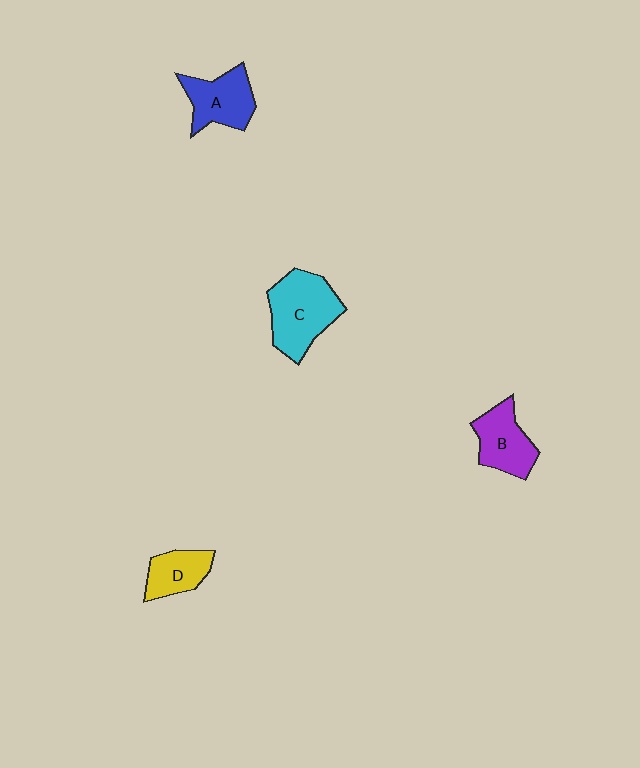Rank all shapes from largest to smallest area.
From largest to smallest: C (cyan), A (blue), B (purple), D (yellow).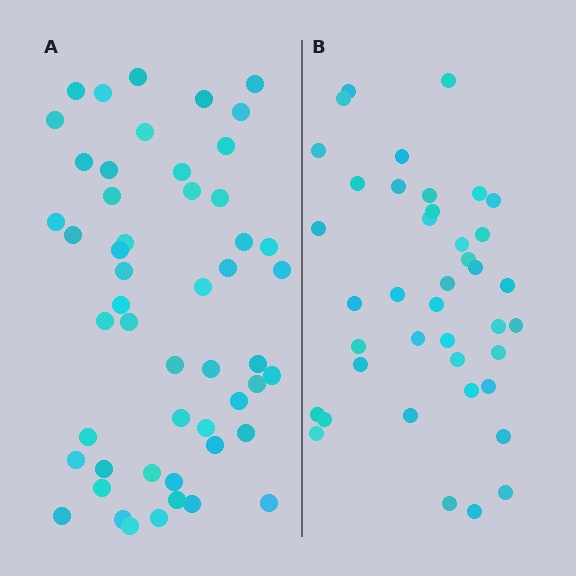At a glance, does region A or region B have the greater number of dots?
Region A (the left region) has more dots.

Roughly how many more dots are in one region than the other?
Region A has roughly 12 or so more dots than region B.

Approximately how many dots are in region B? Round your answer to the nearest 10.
About 40 dots.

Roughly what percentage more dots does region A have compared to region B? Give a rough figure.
About 30% more.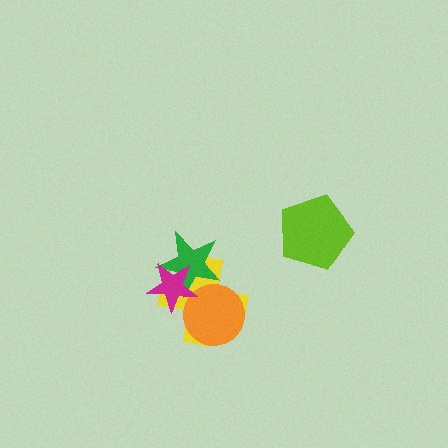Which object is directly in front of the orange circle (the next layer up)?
The green star is directly in front of the orange circle.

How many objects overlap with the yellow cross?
3 objects overlap with the yellow cross.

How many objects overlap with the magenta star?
3 objects overlap with the magenta star.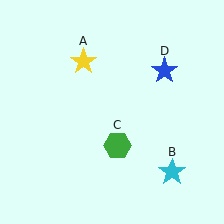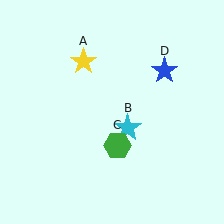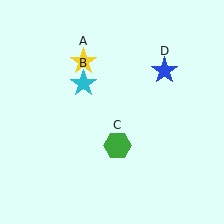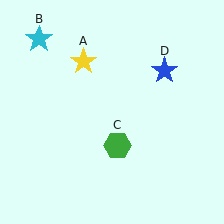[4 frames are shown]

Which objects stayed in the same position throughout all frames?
Yellow star (object A) and green hexagon (object C) and blue star (object D) remained stationary.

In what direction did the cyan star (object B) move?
The cyan star (object B) moved up and to the left.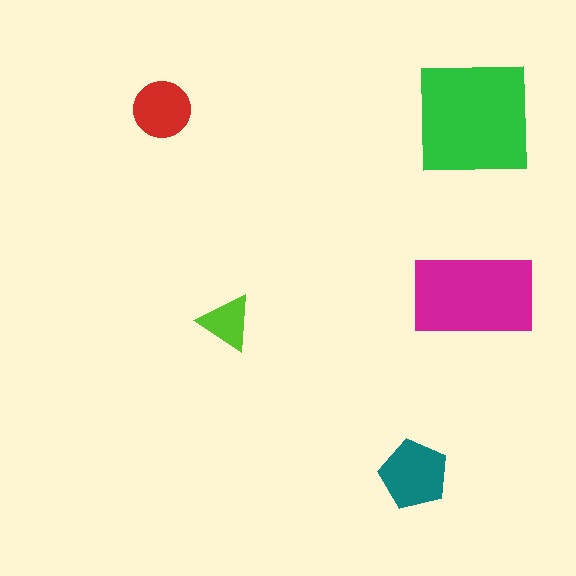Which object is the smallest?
The lime triangle.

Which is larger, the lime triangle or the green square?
The green square.